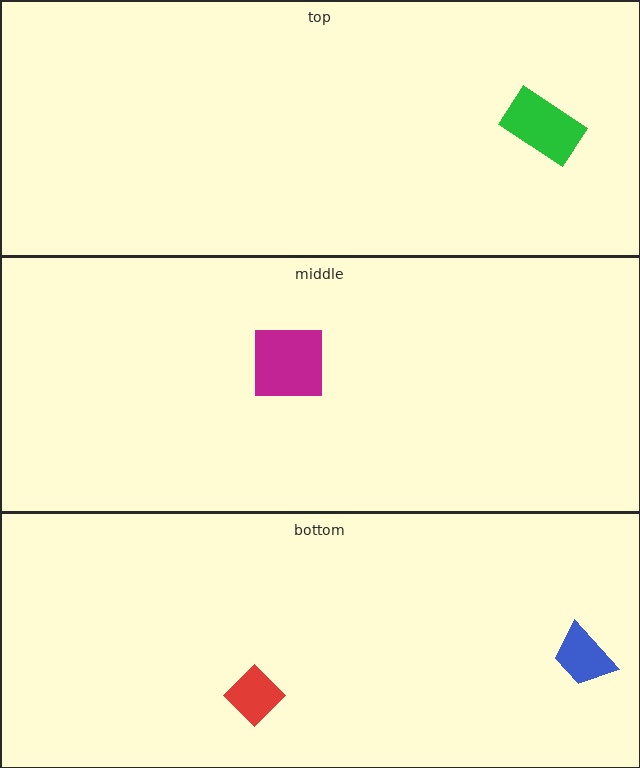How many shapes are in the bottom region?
2.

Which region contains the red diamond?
The bottom region.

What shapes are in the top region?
The green rectangle.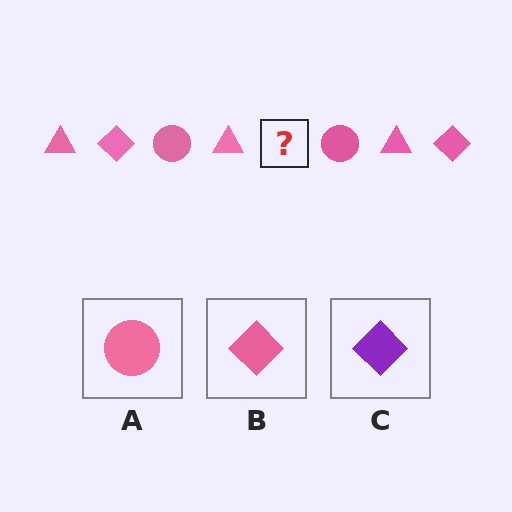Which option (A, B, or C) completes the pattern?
B.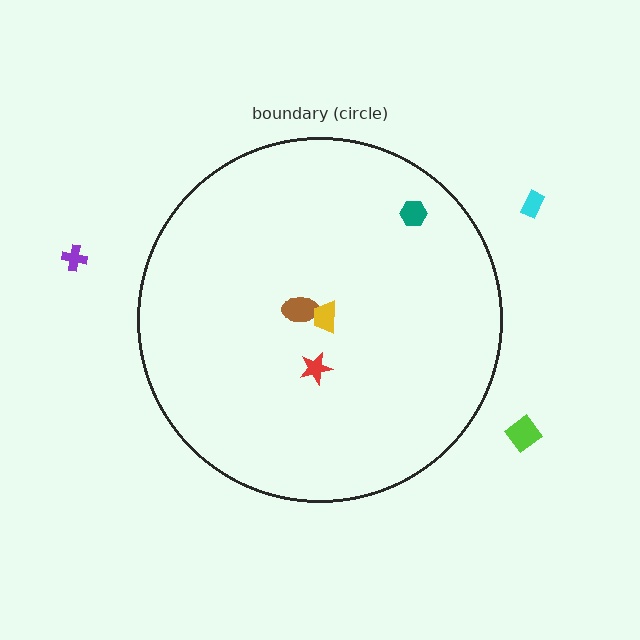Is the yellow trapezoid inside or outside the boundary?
Inside.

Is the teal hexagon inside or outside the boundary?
Inside.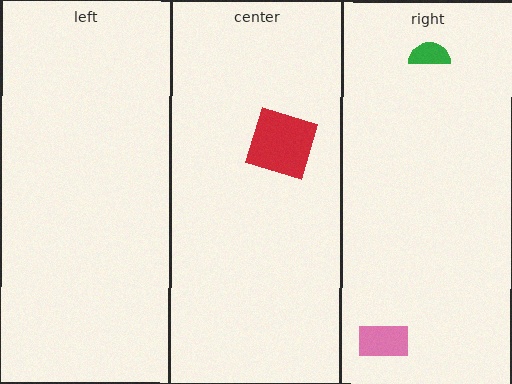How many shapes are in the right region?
2.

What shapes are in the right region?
The pink rectangle, the green semicircle.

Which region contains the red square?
The center region.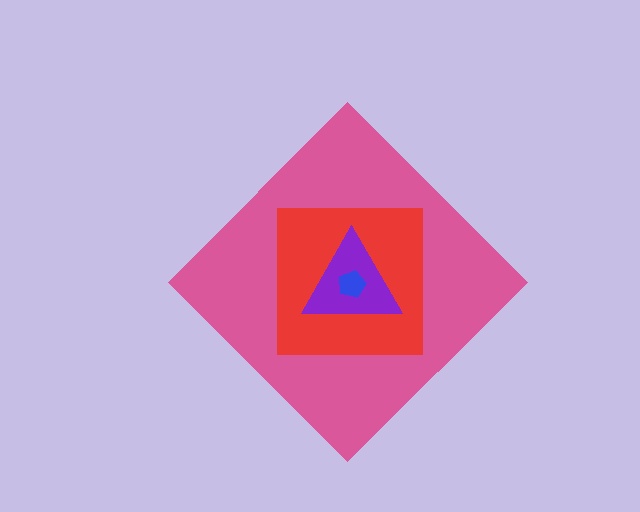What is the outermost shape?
The pink diamond.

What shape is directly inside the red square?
The purple triangle.